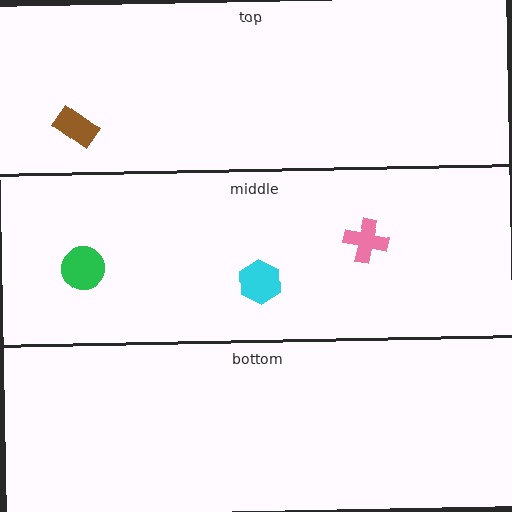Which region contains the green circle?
The middle region.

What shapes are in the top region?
The brown rectangle.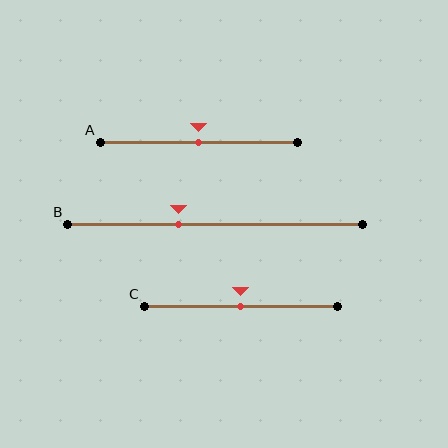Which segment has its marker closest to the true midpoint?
Segment A has its marker closest to the true midpoint.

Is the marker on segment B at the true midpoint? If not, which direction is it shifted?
No, the marker on segment B is shifted to the left by about 13% of the segment length.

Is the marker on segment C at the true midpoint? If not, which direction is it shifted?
Yes, the marker on segment C is at the true midpoint.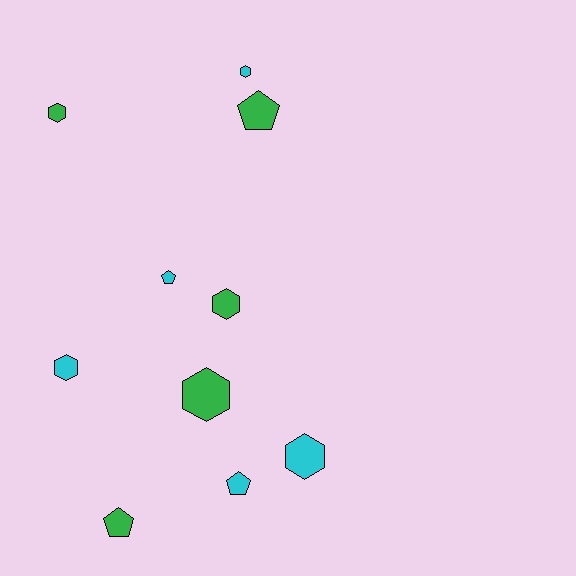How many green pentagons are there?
There are 2 green pentagons.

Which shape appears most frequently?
Hexagon, with 6 objects.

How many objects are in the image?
There are 10 objects.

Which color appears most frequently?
Green, with 5 objects.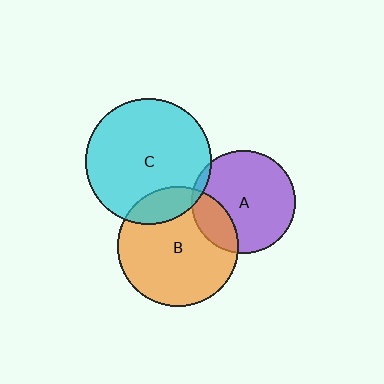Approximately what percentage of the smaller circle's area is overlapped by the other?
Approximately 5%.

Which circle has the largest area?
Circle C (cyan).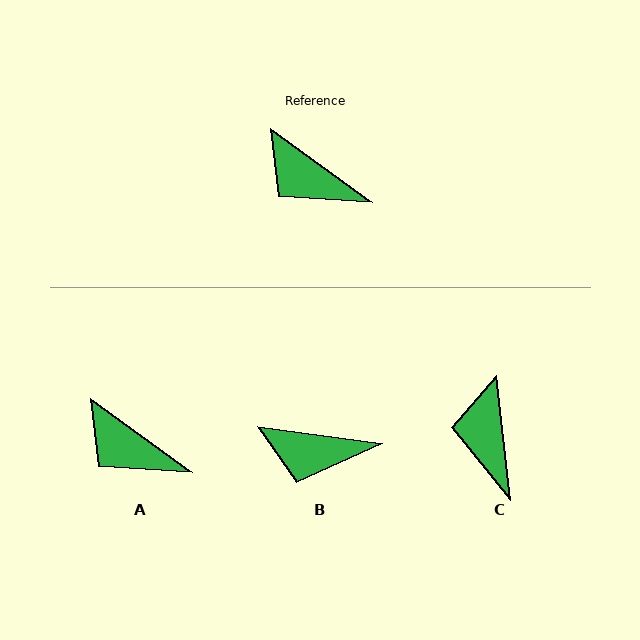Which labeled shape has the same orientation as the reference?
A.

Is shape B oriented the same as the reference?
No, it is off by about 28 degrees.